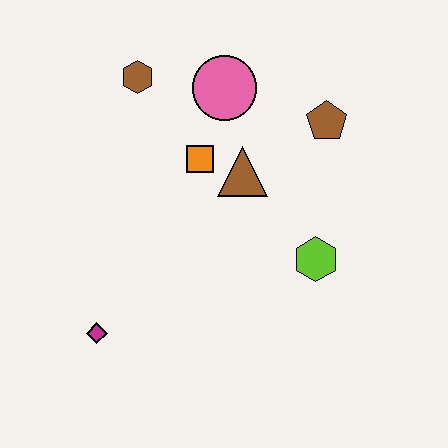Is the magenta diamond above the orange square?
No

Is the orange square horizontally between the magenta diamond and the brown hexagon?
No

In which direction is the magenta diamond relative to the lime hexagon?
The magenta diamond is to the left of the lime hexagon.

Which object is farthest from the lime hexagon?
The brown hexagon is farthest from the lime hexagon.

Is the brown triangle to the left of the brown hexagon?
No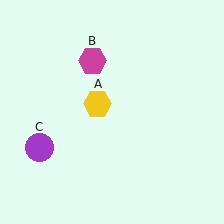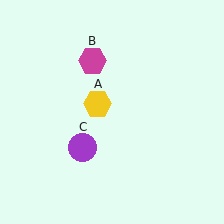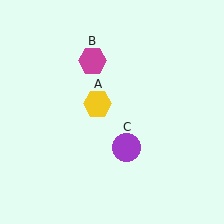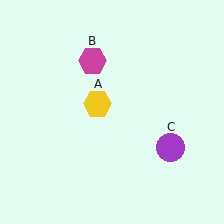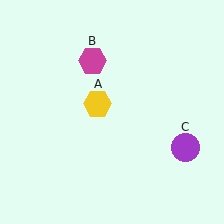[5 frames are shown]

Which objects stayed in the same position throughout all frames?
Yellow hexagon (object A) and magenta hexagon (object B) remained stationary.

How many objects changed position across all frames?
1 object changed position: purple circle (object C).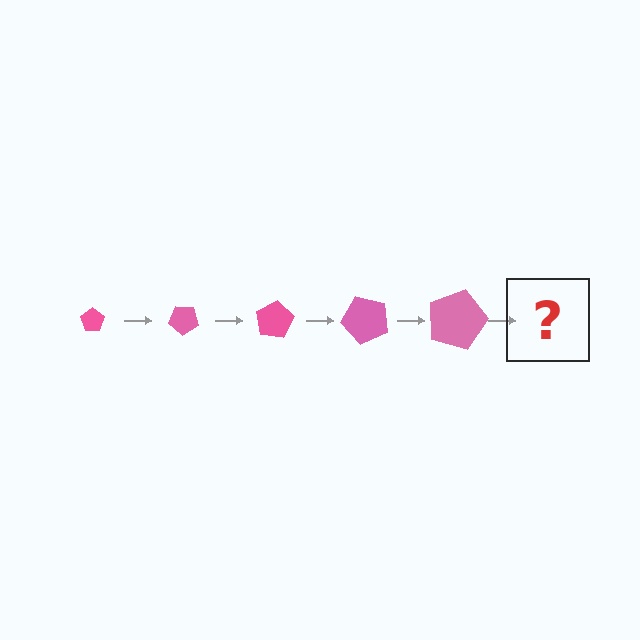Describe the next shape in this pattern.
It should be a pentagon, larger than the previous one and rotated 200 degrees from the start.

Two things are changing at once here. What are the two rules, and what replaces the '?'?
The two rules are that the pentagon grows larger each step and it rotates 40 degrees each step. The '?' should be a pentagon, larger than the previous one and rotated 200 degrees from the start.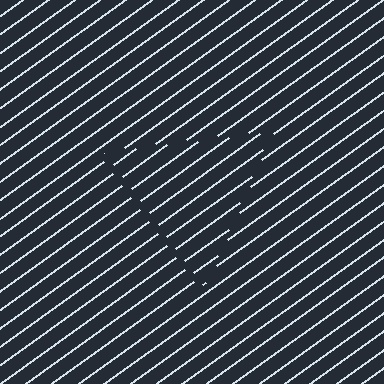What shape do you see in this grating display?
An illusory triangle. The interior of the shape contains the same grating, shifted by half a period — the contour is defined by the phase discontinuity where line-ends from the inner and outer gratings abut.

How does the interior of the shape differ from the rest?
The interior of the shape contains the same grating, shifted by half a period — the contour is defined by the phase discontinuity where line-ends from the inner and outer gratings abut.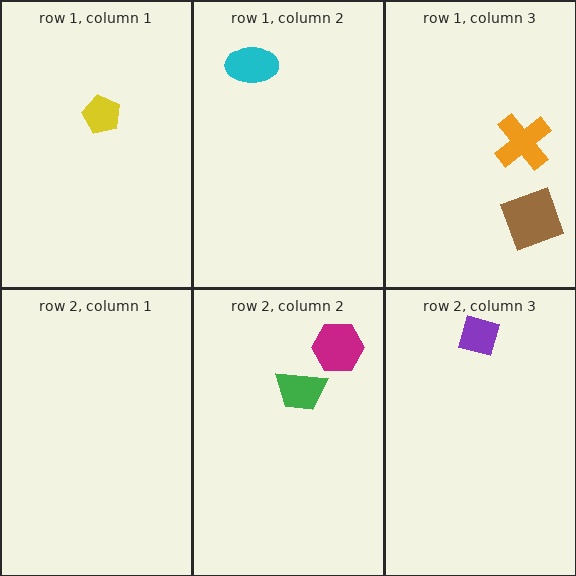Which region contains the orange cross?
The row 1, column 3 region.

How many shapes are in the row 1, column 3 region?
2.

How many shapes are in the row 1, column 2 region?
1.